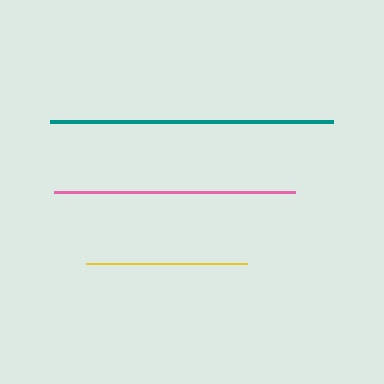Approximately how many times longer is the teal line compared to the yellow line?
The teal line is approximately 1.8 times the length of the yellow line.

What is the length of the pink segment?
The pink segment is approximately 241 pixels long.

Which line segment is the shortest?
The yellow line is the shortest at approximately 161 pixels.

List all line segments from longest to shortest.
From longest to shortest: teal, pink, yellow.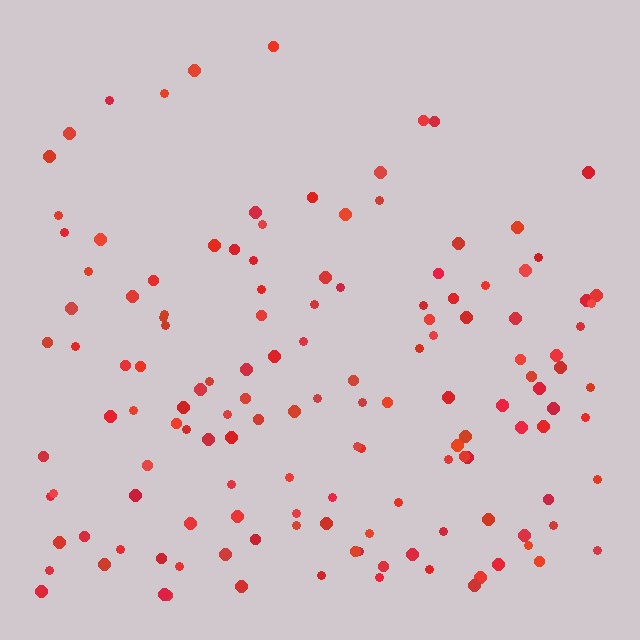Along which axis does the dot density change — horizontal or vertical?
Vertical.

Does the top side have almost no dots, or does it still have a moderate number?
Still a moderate number, just noticeably fewer than the bottom.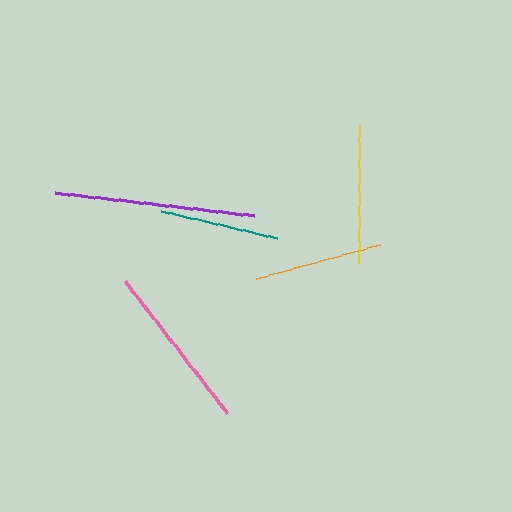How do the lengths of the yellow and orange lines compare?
The yellow and orange lines are approximately the same length.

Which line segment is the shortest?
The teal line is the shortest at approximately 120 pixels.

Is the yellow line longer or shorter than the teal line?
The yellow line is longer than the teal line.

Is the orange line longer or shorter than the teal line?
The orange line is longer than the teal line.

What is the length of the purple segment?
The purple segment is approximately 200 pixels long.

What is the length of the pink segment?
The pink segment is approximately 167 pixels long.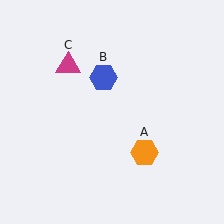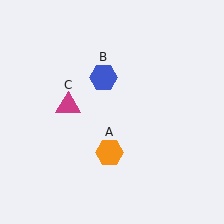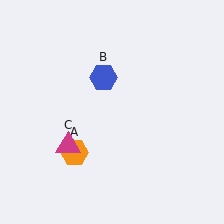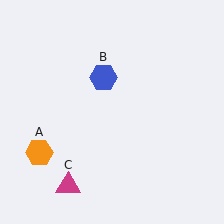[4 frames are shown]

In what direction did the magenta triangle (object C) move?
The magenta triangle (object C) moved down.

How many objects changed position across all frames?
2 objects changed position: orange hexagon (object A), magenta triangle (object C).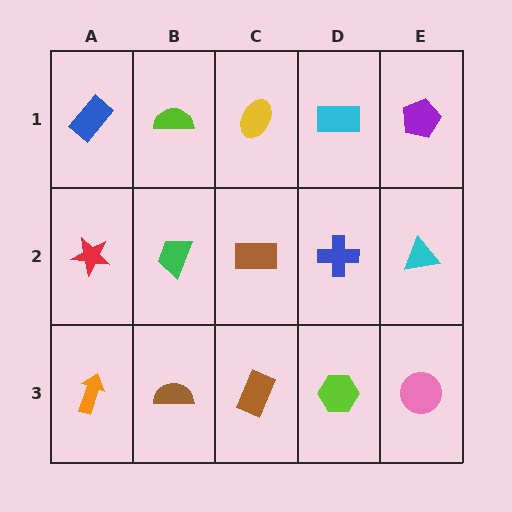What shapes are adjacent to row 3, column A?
A red star (row 2, column A), a brown semicircle (row 3, column B).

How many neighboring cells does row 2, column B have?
4.